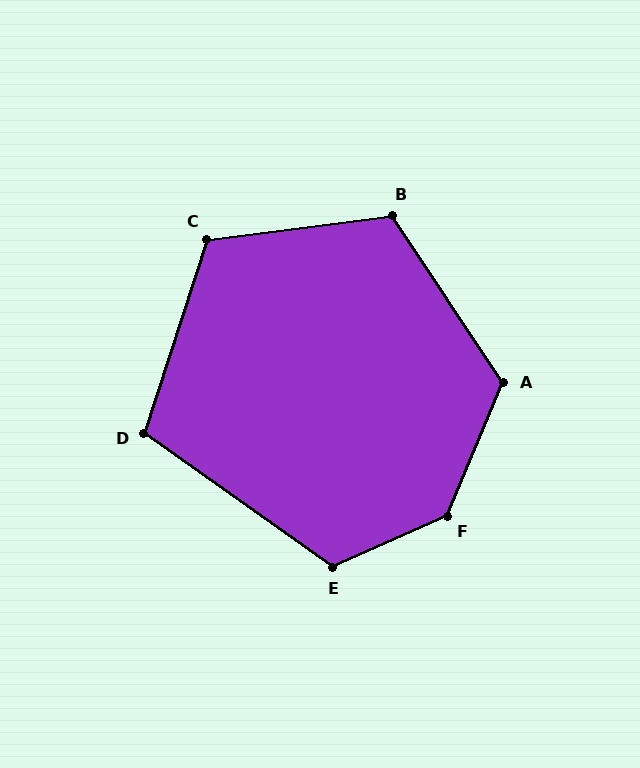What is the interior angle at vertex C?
Approximately 116 degrees (obtuse).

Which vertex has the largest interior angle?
F, at approximately 137 degrees.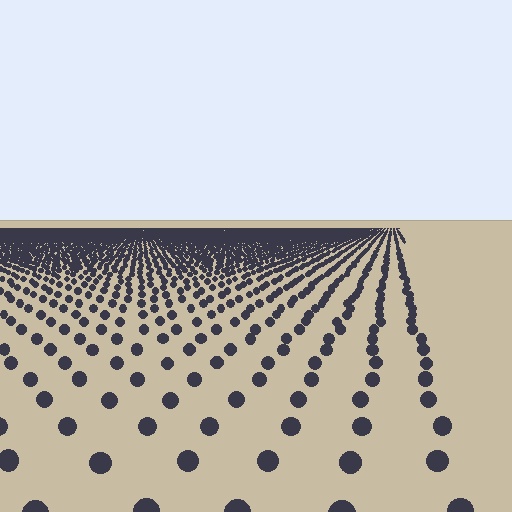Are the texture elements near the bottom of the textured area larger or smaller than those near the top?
Larger. Near the bottom, elements are closer to the viewer and appear at a bigger on-screen size.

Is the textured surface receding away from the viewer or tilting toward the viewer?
The surface is receding away from the viewer. Texture elements get smaller and denser toward the top.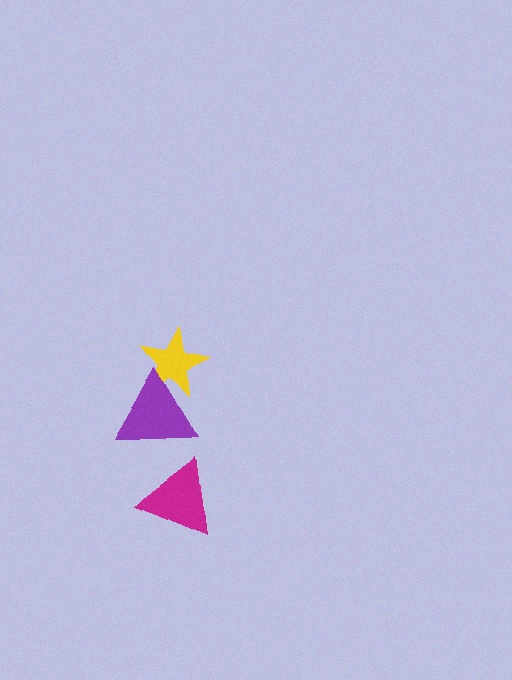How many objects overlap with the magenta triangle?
0 objects overlap with the magenta triangle.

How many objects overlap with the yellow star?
1 object overlaps with the yellow star.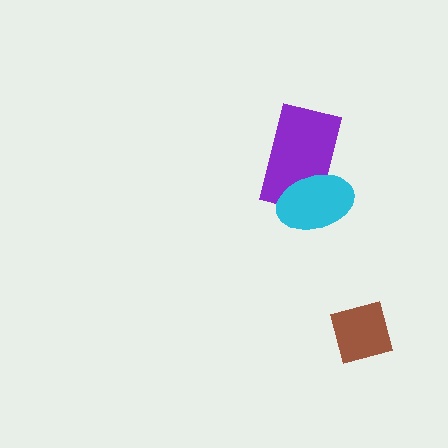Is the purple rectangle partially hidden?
Yes, it is partially covered by another shape.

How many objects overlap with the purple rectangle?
1 object overlaps with the purple rectangle.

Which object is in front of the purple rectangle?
The cyan ellipse is in front of the purple rectangle.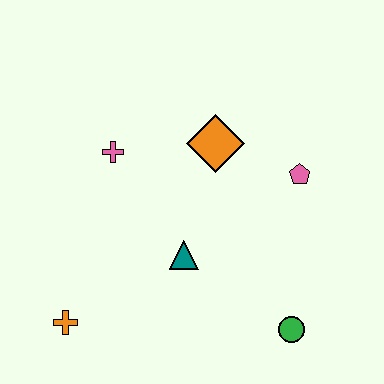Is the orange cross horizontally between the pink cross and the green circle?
No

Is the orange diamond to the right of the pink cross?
Yes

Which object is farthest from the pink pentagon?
The orange cross is farthest from the pink pentagon.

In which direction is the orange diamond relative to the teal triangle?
The orange diamond is above the teal triangle.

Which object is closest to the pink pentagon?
The orange diamond is closest to the pink pentagon.